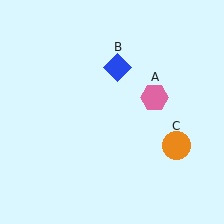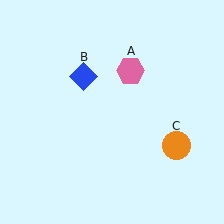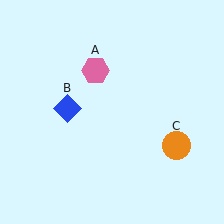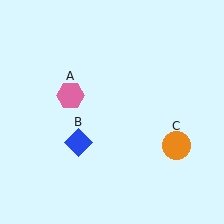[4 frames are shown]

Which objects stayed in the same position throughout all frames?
Orange circle (object C) remained stationary.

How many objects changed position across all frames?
2 objects changed position: pink hexagon (object A), blue diamond (object B).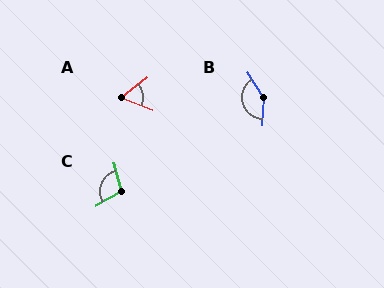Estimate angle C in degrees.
Approximately 105 degrees.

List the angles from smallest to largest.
A (59°), C (105°), B (146°).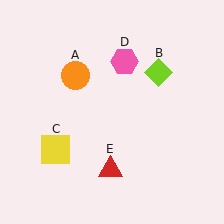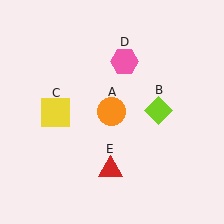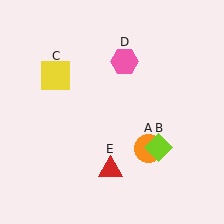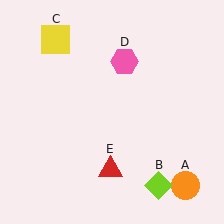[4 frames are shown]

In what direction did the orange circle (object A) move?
The orange circle (object A) moved down and to the right.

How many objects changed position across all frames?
3 objects changed position: orange circle (object A), lime diamond (object B), yellow square (object C).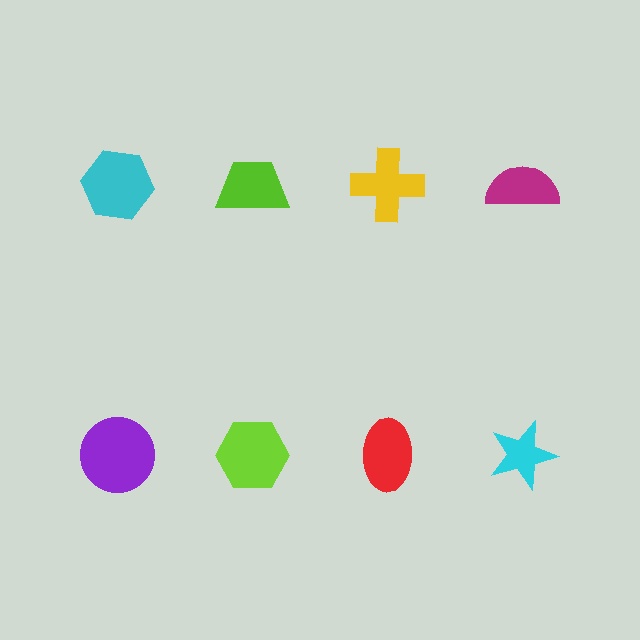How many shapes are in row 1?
4 shapes.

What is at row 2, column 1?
A purple circle.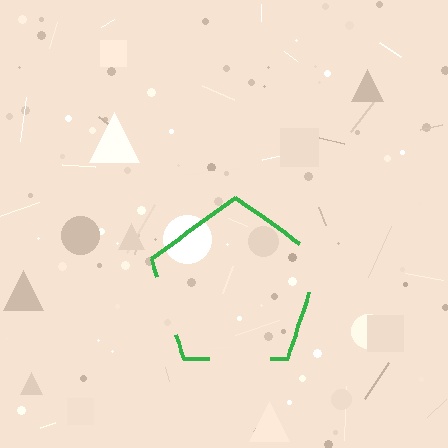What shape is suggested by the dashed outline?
The dashed outline suggests a pentagon.